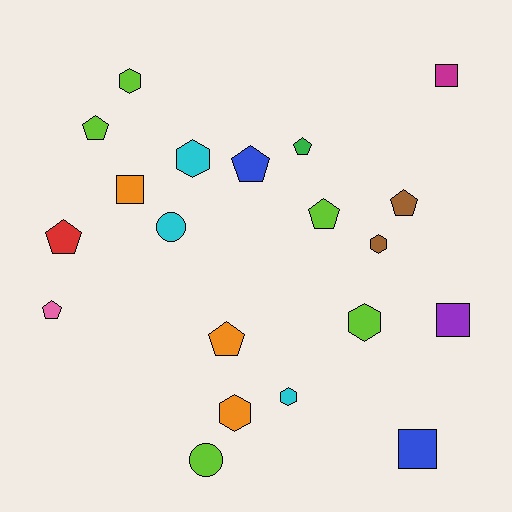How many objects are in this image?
There are 20 objects.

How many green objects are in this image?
There is 1 green object.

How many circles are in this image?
There are 2 circles.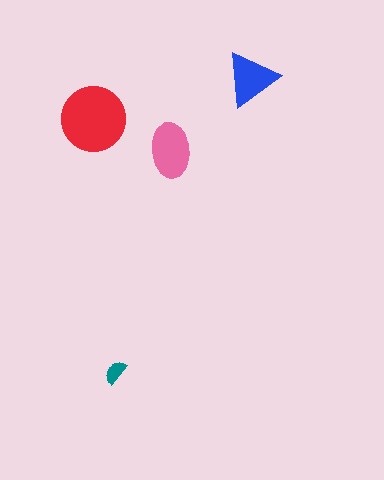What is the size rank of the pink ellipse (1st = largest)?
2nd.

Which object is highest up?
The blue triangle is topmost.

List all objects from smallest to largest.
The teal semicircle, the blue triangle, the pink ellipse, the red circle.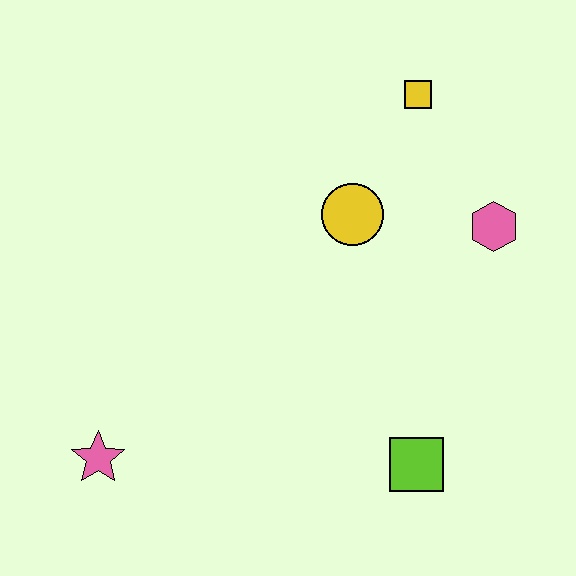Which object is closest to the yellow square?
The yellow circle is closest to the yellow square.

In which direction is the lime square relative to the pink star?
The lime square is to the right of the pink star.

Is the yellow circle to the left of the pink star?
No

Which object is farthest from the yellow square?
The pink star is farthest from the yellow square.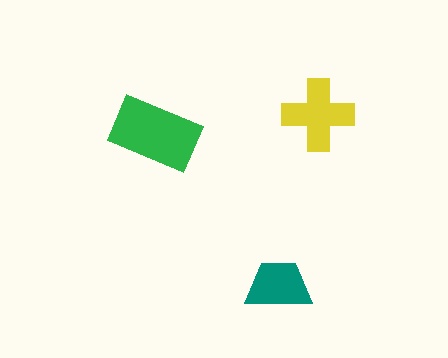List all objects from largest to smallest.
The green rectangle, the yellow cross, the teal trapezoid.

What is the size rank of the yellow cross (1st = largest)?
2nd.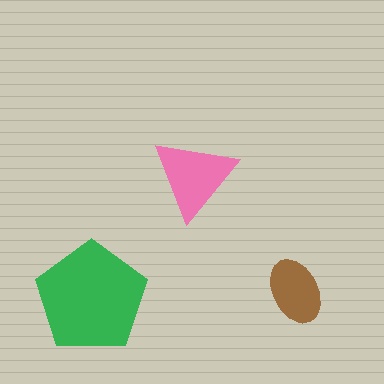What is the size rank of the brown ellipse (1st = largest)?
3rd.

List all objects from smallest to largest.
The brown ellipse, the pink triangle, the green pentagon.